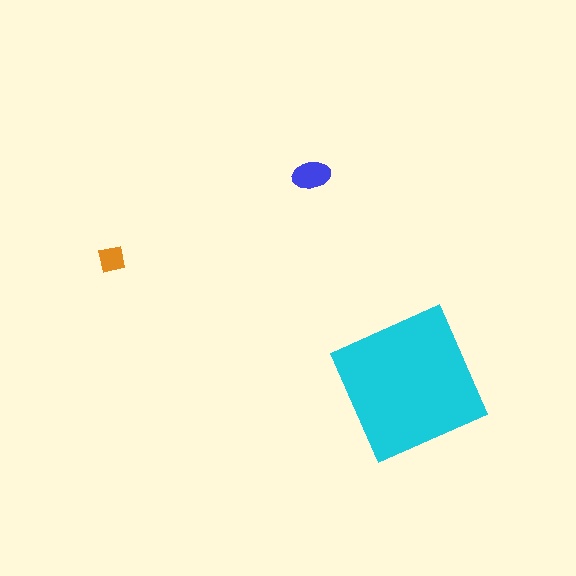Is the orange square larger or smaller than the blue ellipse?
Smaller.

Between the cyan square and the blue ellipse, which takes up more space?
The cyan square.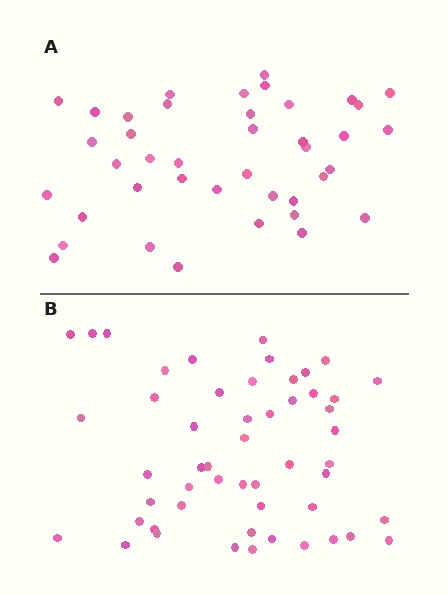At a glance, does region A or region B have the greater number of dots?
Region B (the bottom region) has more dots.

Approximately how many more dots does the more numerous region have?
Region B has roughly 12 or so more dots than region A.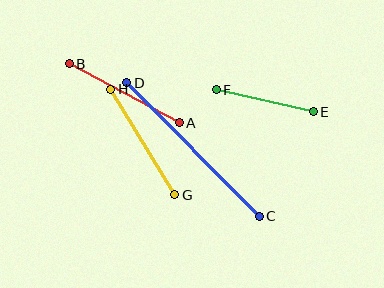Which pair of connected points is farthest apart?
Points C and D are farthest apart.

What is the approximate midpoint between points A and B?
The midpoint is at approximately (124, 93) pixels.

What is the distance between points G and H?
The distance is approximately 123 pixels.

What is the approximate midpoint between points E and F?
The midpoint is at approximately (265, 101) pixels.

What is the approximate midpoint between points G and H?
The midpoint is at approximately (143, 142) pixels.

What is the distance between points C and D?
The distance is approximately 188 pixels.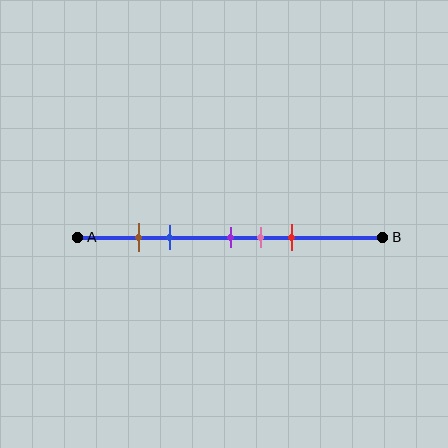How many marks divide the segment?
There are 5 marks dividing the segment.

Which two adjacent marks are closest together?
The brown and blue marks are the closest adjacent pair.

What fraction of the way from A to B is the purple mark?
The purple mark is approximately 50% (0.5) of the way from A to B.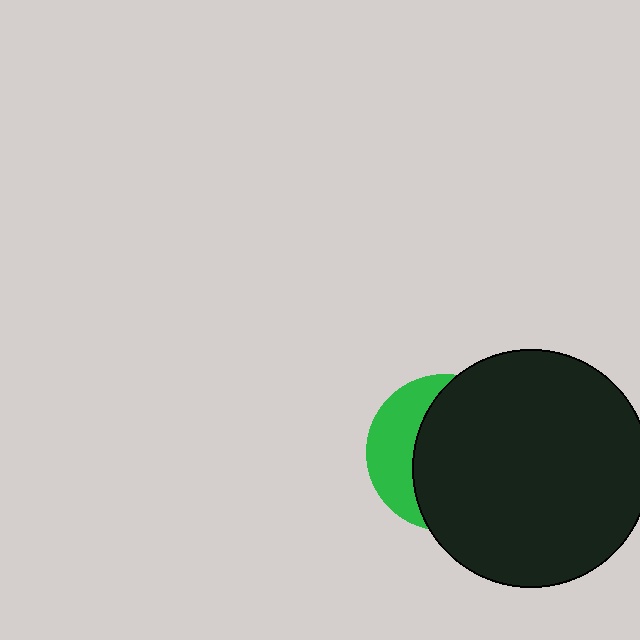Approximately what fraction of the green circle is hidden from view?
Roughly 68% of the green circle is hidden behind the black circle.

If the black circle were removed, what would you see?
You would see the complete green circle.